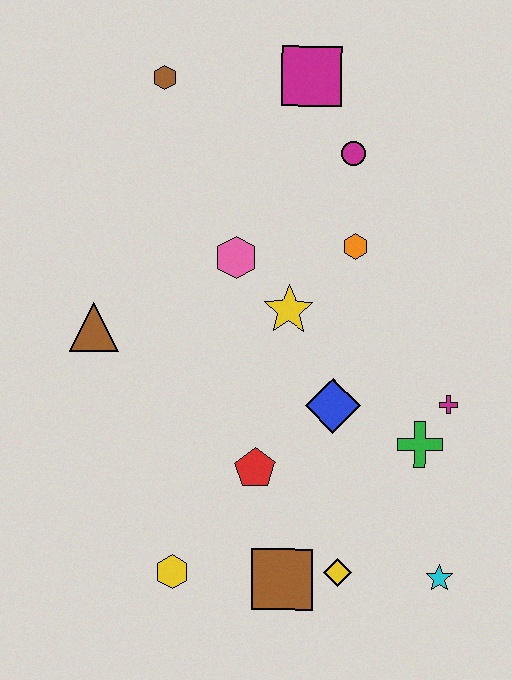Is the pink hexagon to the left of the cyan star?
Yes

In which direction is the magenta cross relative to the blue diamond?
The magenta cross is to the right of the blue diamond.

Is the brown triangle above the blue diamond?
Yes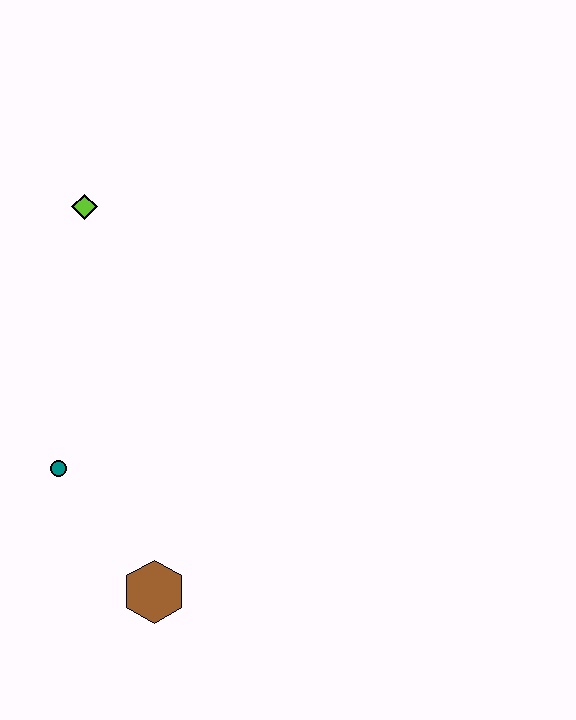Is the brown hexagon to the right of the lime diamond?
Yes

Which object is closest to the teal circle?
The brown hexagon is closest to the teal circle.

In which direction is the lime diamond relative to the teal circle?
The lime diamond is above the teal circle.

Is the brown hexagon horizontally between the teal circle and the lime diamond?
No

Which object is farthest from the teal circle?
The lime diamond is farthest from the teal circle.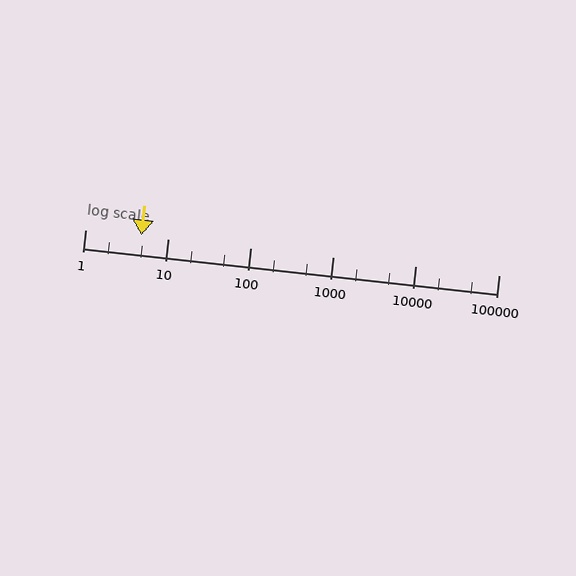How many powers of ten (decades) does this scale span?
The scale spans 5 decades, from 1 to 100000.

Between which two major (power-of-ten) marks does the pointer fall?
The pointer is between 1 and 10.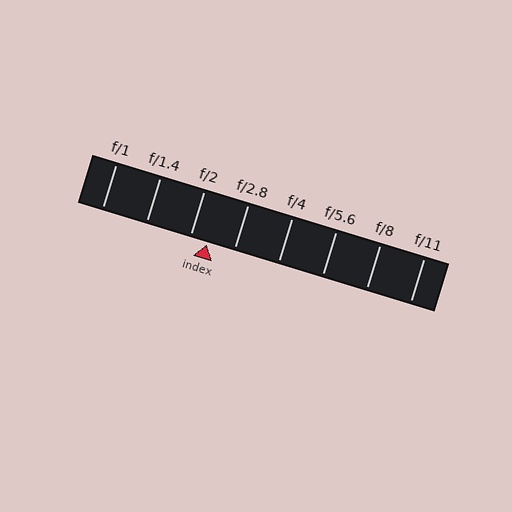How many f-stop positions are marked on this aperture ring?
There are 8 f-stop positions marked.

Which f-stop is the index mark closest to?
The index mark is closest to f/2.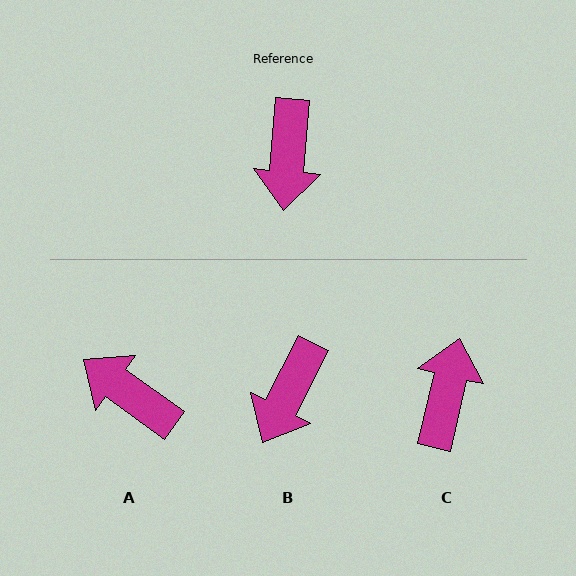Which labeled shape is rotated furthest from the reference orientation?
C, about 172 degrees away.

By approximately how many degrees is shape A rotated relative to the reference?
Approximately 121 degrees clockwise.